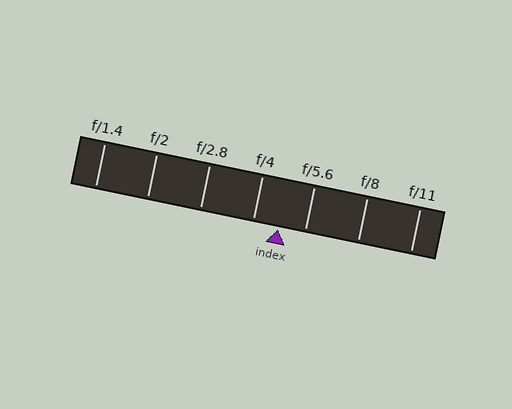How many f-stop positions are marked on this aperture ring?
There are 7 f-stop positions marked.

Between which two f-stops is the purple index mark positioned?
The index mark is between f/4 and f/5.6.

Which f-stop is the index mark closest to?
The index mark is closest to f/5.6.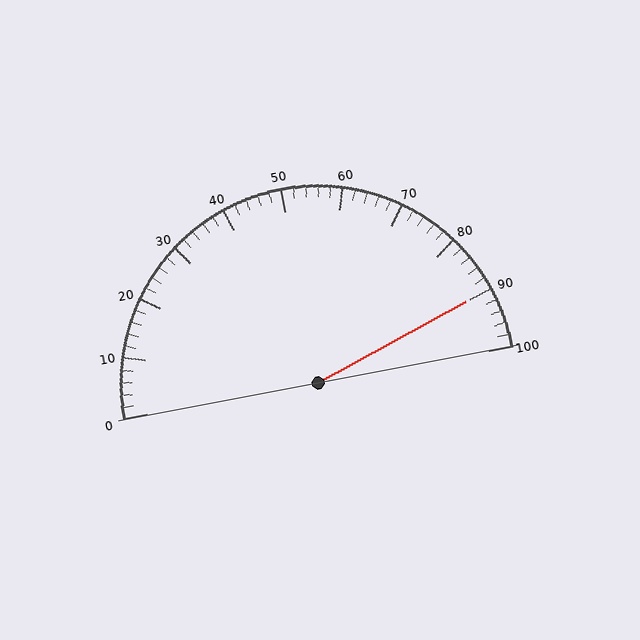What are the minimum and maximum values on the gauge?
The gauge ranges from 0 to 100.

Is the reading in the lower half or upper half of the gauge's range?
The reading is in the upper half of the range (0 to 100).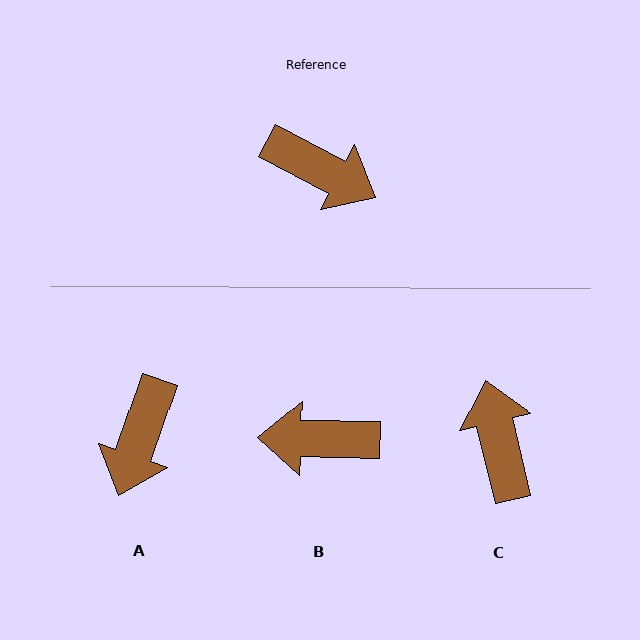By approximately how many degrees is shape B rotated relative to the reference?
Approximately 153 degrees clockwise.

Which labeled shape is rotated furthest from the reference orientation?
B, about 153 degrees away.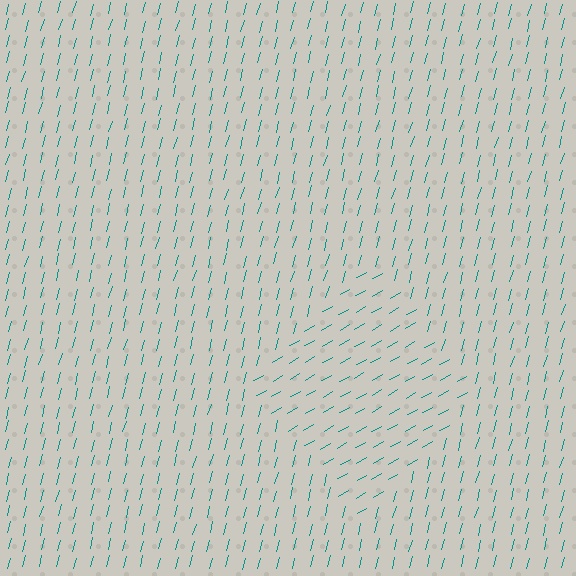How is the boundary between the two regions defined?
The boundary is defined purely by a change in line orientation (approximately 45 degrees difference). All lines are the same color and thickness.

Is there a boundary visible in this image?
Yes, there is a texture boundary formed by a change in line orientation.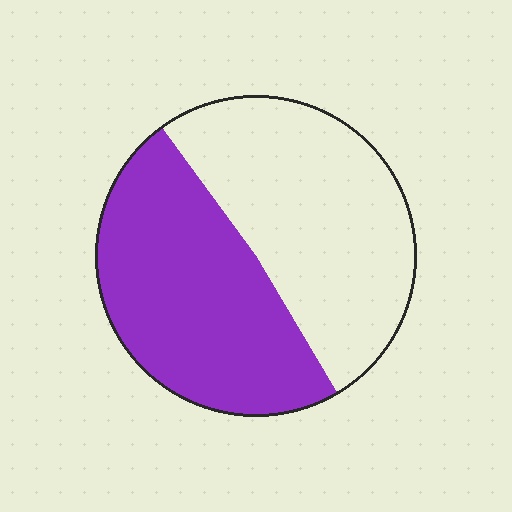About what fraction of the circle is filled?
About one half (1/2).